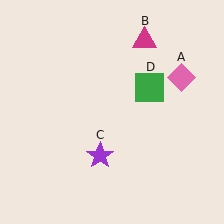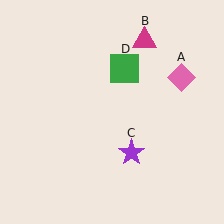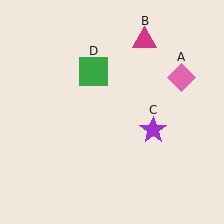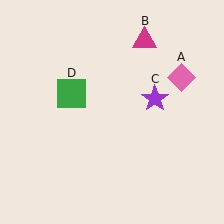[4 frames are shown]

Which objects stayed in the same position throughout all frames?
Pink diamond (object A) and magenta triangle (object B) remained stationary.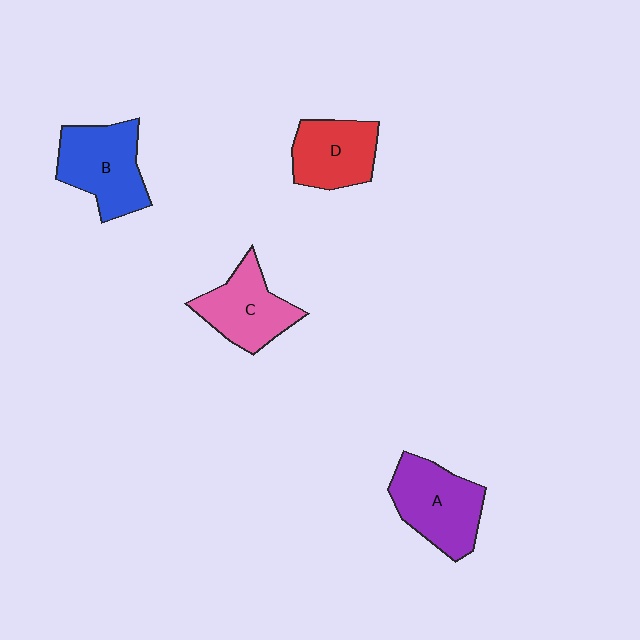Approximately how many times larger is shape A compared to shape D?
Approximately 1.2 times.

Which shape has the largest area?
Shape B (blue).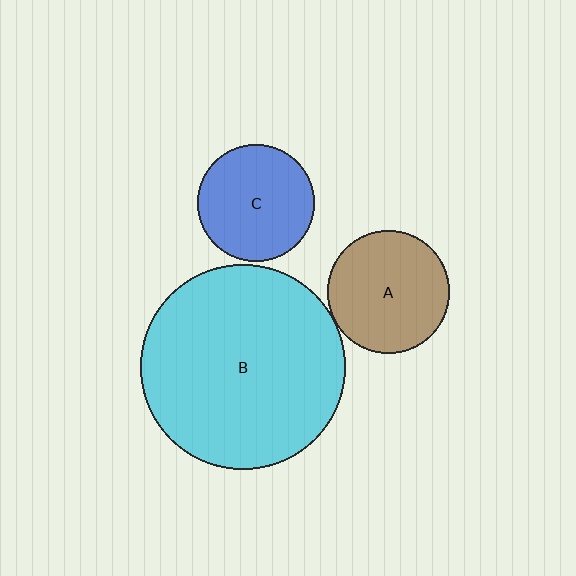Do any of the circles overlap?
No, none of the circles overlap.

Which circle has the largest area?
Circle B (cyan).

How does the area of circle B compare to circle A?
Approximately 2.8 times.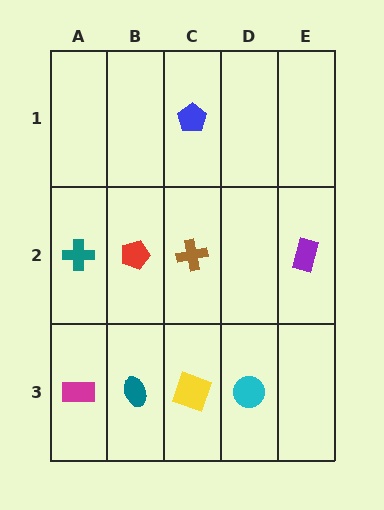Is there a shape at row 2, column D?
No, that cell is empty.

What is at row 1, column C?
A blue pentagon.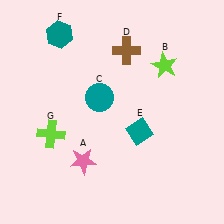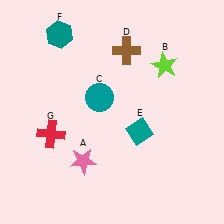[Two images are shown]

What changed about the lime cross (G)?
In Image 1, G is lime. In Image 2, it changed to red.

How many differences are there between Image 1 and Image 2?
There is 1 difference between the two images.